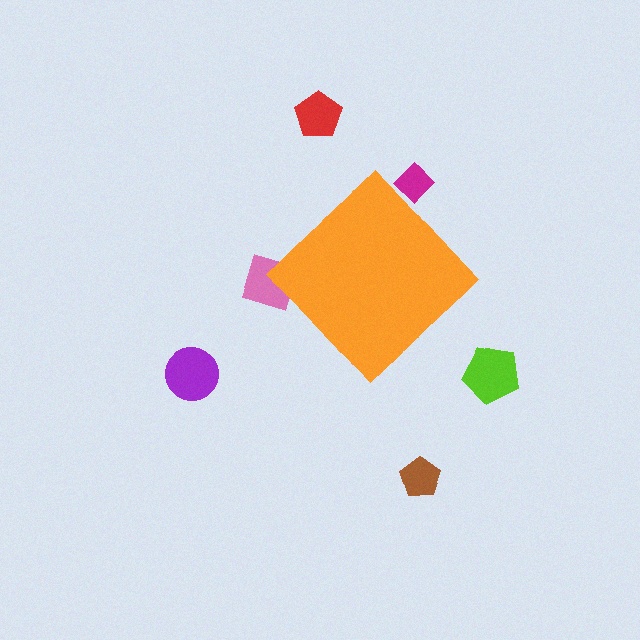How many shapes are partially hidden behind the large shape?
2 shapes are partially hidden.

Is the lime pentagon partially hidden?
No, the lime pentagon is fully visible.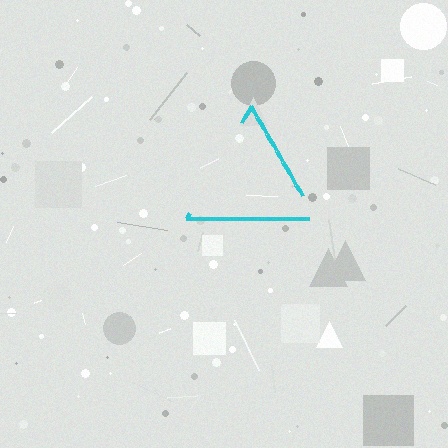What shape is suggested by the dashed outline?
The dashed outline suggests a triangle.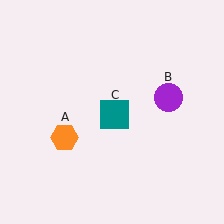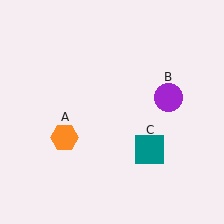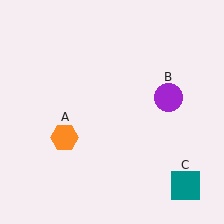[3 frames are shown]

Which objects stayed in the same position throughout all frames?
Orange hexagon (object A) and purple circle (object B) remained stationary.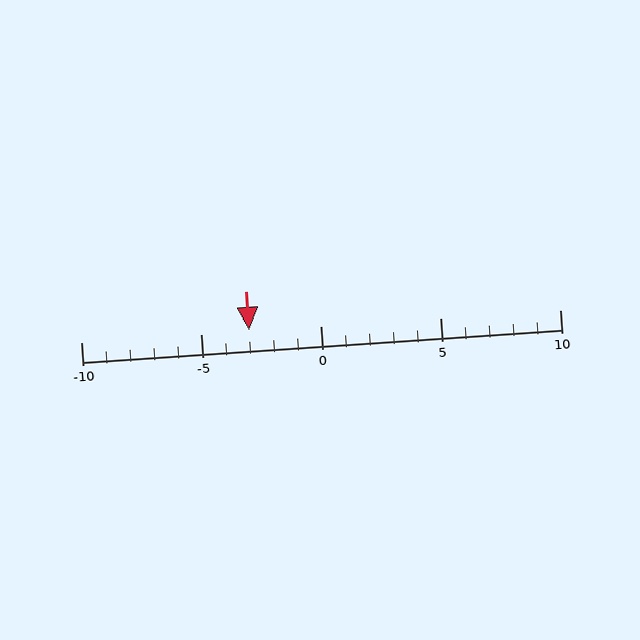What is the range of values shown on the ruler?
The ruler shows values from -10 to 10.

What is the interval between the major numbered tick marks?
The major tick marks are spaced 5 units apart.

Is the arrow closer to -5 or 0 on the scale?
The arrow is closer to -5.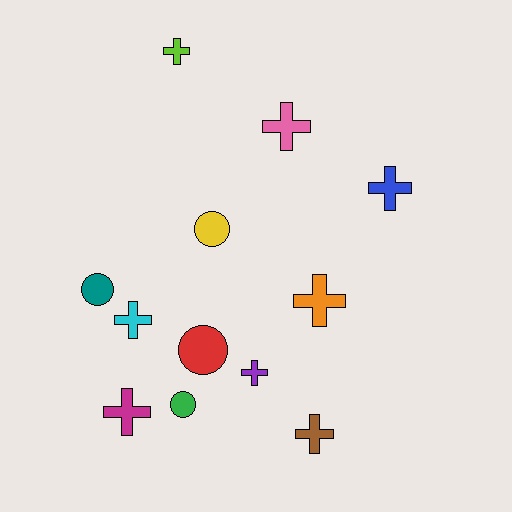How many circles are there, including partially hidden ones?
There are 4 circles.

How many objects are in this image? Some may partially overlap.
There are 12 objects.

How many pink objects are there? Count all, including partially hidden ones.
There is 1 pink object.